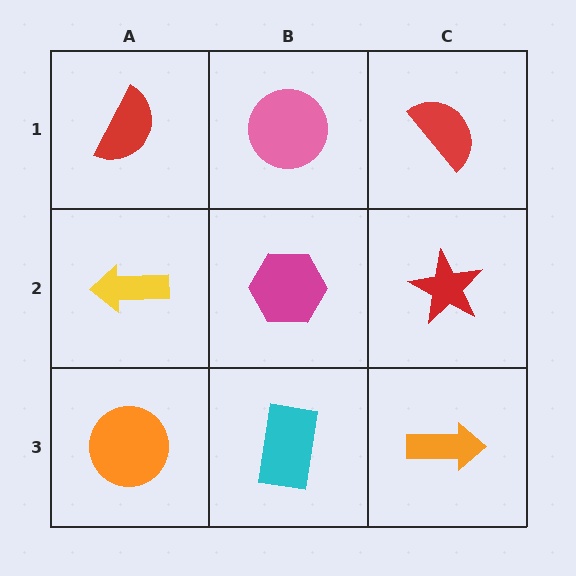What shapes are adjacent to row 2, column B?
A pink circle (row 1, column B), a cyan rectangle (row 3, column B), a yellow arrow (row 2, column A), a red star (row 2, column C).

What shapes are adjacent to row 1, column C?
A red star (row 2, column C), a pink circle (row 1, column B).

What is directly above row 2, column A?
A red semicircle.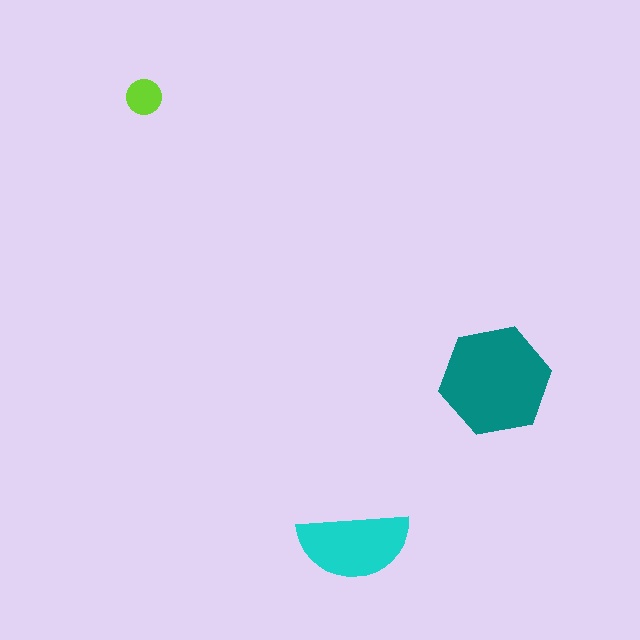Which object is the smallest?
The lime circle.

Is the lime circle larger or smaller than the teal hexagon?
Smaller.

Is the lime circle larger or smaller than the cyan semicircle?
Smaller.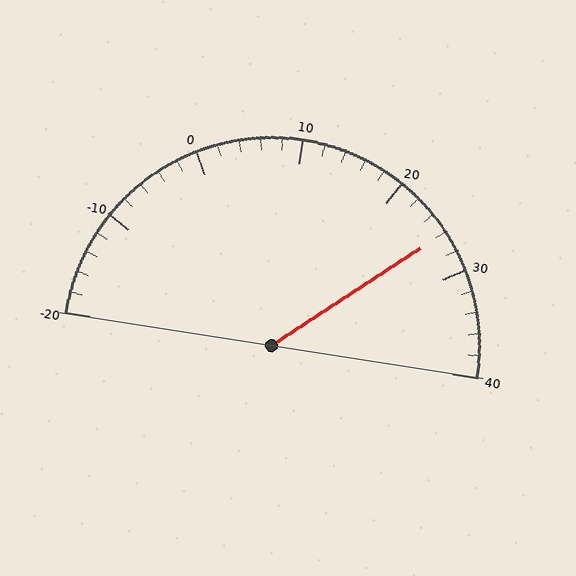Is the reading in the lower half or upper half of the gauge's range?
The reading is in the upper half of the range (-20 to 40).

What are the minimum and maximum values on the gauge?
The gauge ranges from -20 to 40.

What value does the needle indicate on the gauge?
The needle indicates approximately 26.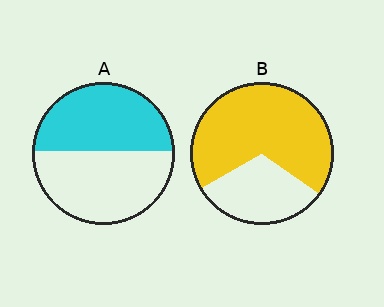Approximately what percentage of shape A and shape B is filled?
A is approximately 50% and B is approximately 70%.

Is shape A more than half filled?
Roughly half.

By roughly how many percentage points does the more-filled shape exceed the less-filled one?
By roughly 20 percentage points (B over A).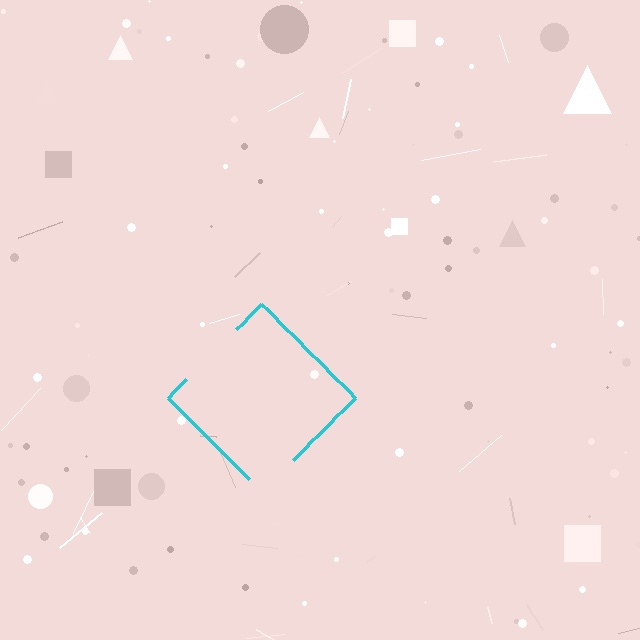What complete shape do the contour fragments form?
The contour fragments form a diamond.